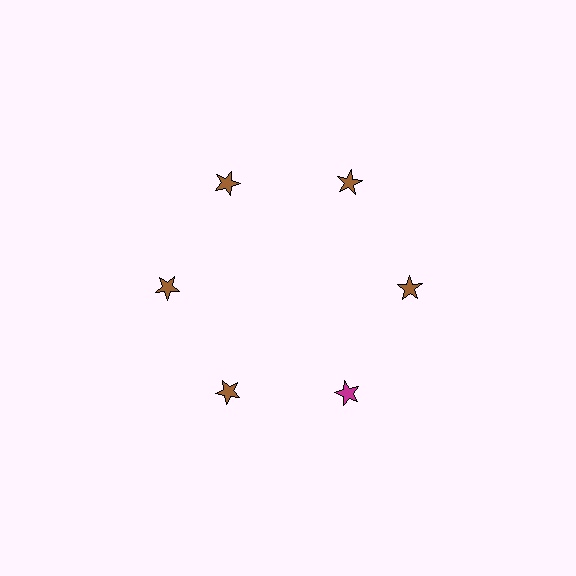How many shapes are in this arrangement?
There are 6 shapes arranged in a ring pattern.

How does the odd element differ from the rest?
It has a different color: magenta instead of brown.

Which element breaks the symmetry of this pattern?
The magenta star at roughly the 5 o'clock position breaks the symmetry. All other shapes are brown stars.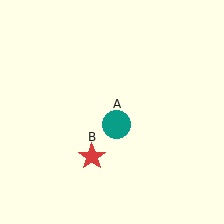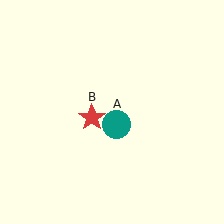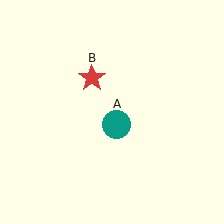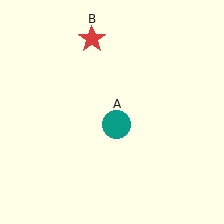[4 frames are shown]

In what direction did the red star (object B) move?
The red star (object B) moved up.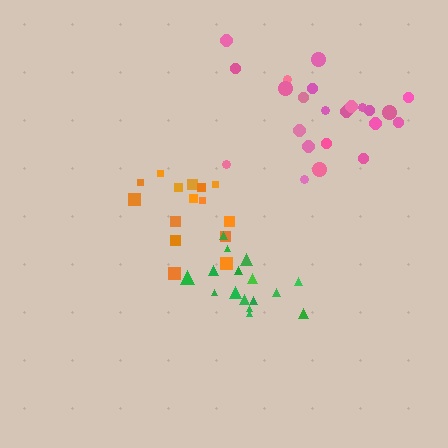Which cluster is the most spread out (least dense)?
Orange.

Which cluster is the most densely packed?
Green.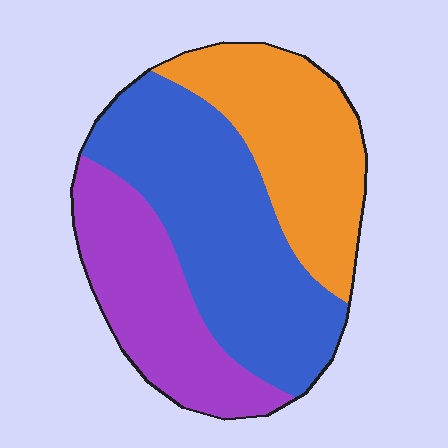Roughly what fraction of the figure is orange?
Orange covers 30% of the figure.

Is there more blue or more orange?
Blue.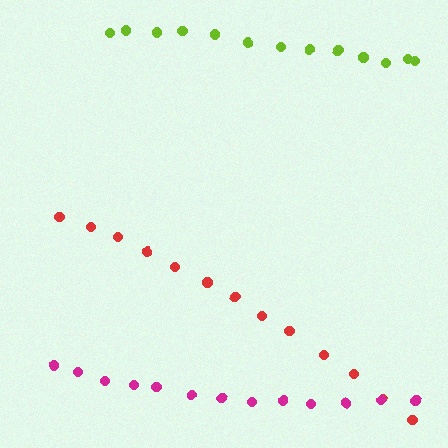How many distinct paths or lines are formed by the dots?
There are 3 distinct paths.